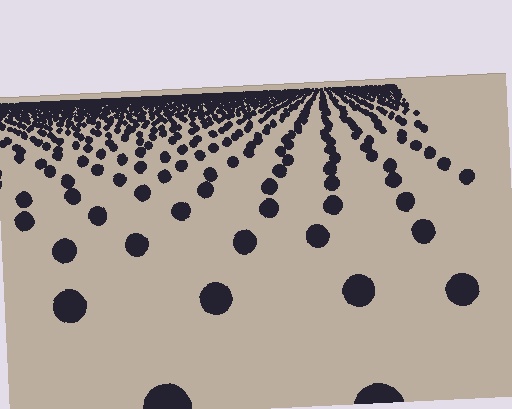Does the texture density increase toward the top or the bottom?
Density increases toward the top.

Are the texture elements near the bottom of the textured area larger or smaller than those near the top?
Larger. Near the bottom, elements are closer to the viewer and appear at a bigger on-screen size.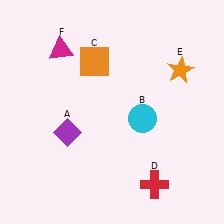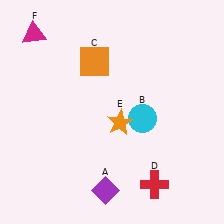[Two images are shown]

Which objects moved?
The objects that moved are: the purple diamond (A), the orange star (E), the magenta triangle (F).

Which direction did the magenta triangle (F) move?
The magenta triangle (F) moved left.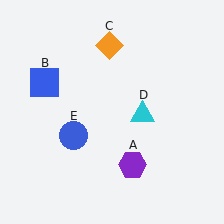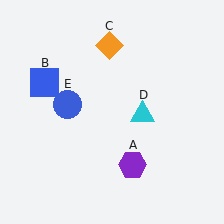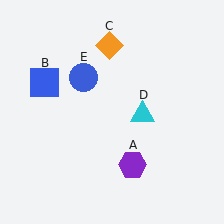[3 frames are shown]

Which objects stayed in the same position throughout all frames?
Purple hexagon (object A) and blue square (object B) and orange diamond (object C) and cyan triangle (object D) remained stationary.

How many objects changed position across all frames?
1 object changed position: blue circle (object E).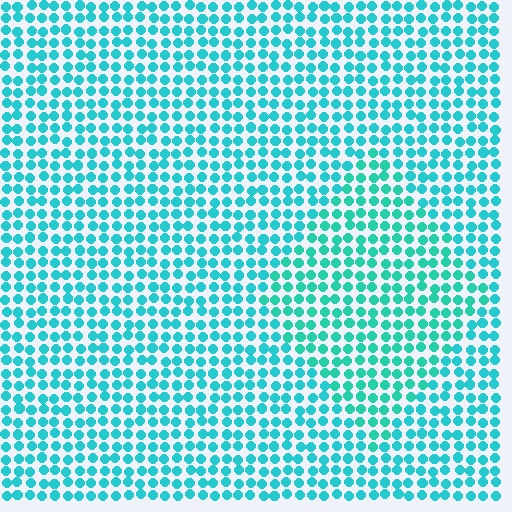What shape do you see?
I see a diamond.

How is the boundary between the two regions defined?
The boundary is defined purely by a slight shift in hue (about 16 degrees). Spacing, size, and orientation are identical on both sides.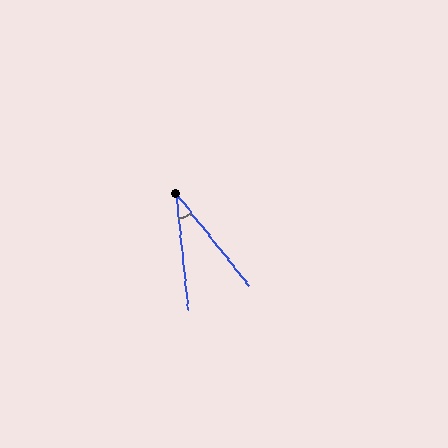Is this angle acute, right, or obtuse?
It is acute.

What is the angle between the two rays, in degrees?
Approximately 33 degrees.